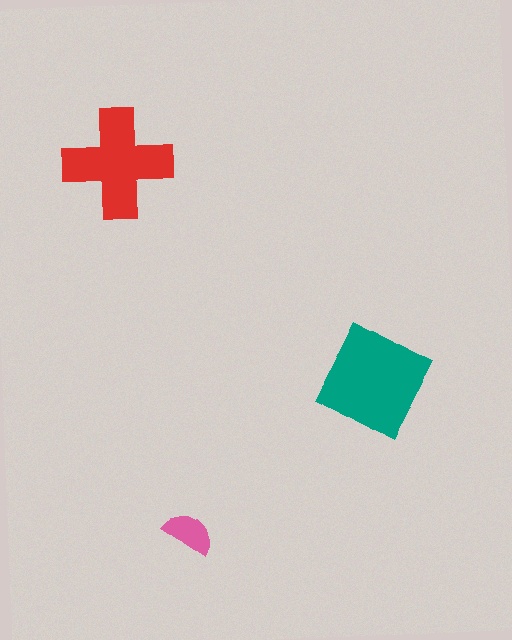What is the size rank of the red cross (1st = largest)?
2nd.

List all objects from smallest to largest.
The pink semicircle, the red cross, the teal diamond.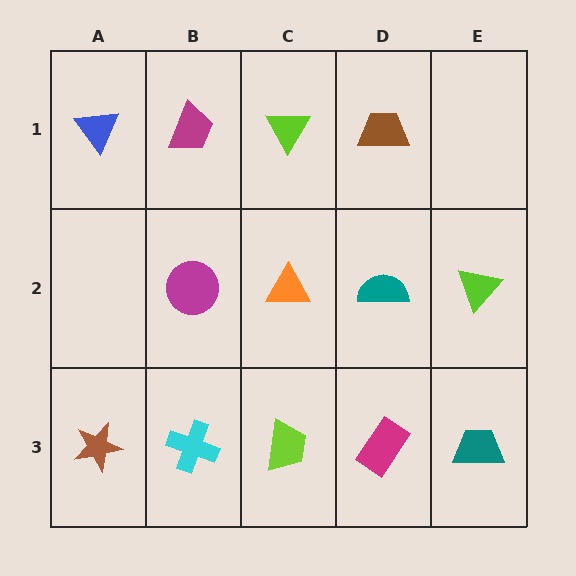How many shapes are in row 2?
4 shapes.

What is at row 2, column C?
An orange triangle.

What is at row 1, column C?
A lime triangle.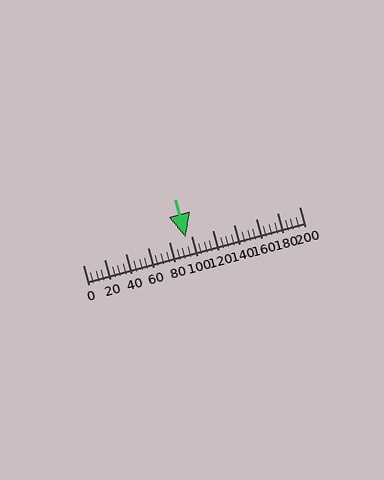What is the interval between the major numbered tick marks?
The major tick marks are spaced 20 units apart.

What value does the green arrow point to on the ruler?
The green arrow points to approximately 95.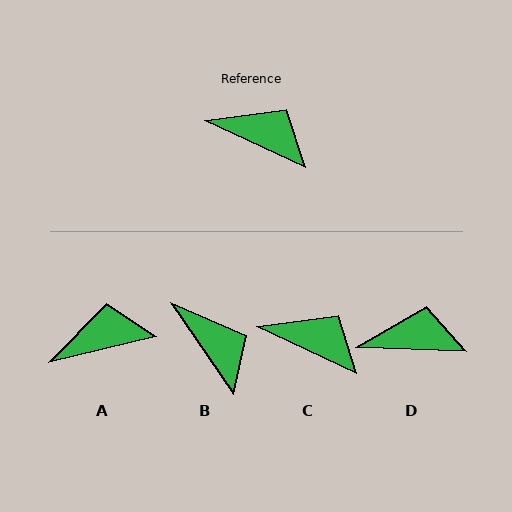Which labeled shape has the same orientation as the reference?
C.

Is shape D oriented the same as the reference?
No, it is off by about 23 degrees.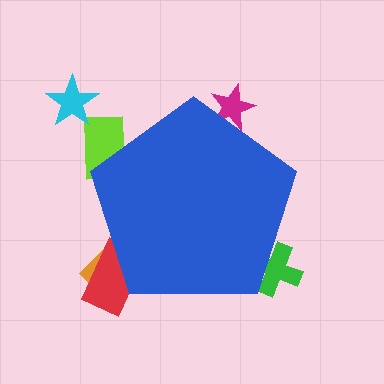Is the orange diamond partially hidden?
Yes, the orange diamond is partially hidden behind the blue pentagon.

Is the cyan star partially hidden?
No, the cyan star is fully visible.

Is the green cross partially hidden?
Yes, the green cross is partially hidden behind the blue pentagon.